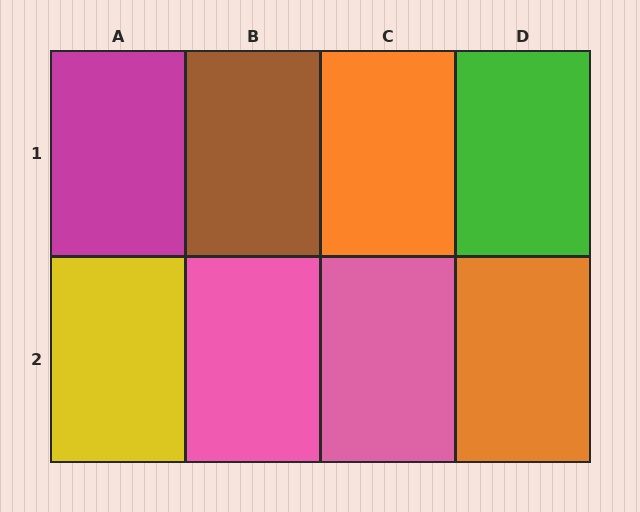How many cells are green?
1 cell is green.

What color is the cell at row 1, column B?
Brown.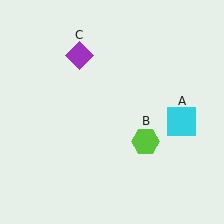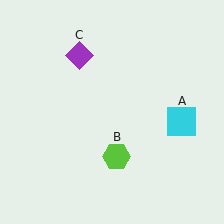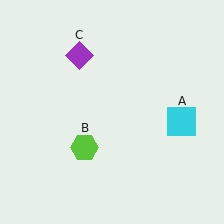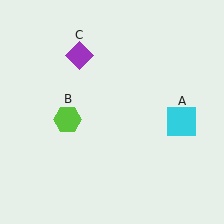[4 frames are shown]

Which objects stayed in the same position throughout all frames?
Cyan square (object A) and purple diamond (object C) remained stationary.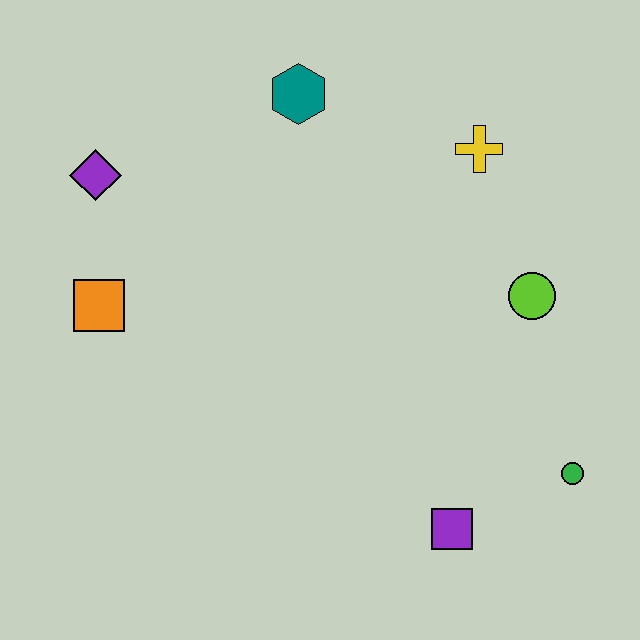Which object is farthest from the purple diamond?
The green circle is farthest from the purple diamond.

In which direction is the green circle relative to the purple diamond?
The green circle is to the right of the purple diamond.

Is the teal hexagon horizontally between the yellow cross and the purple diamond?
Yes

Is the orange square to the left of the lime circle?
Yes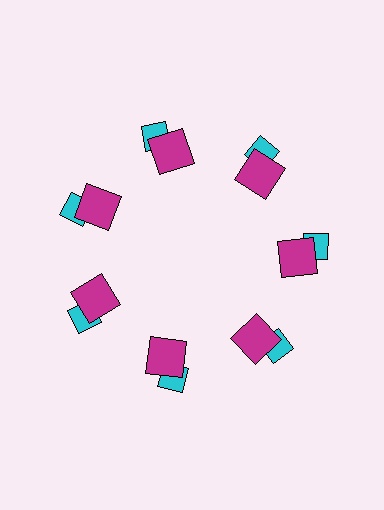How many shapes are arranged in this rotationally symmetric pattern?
There are 14 shapes, arranged in 7 groups of 2.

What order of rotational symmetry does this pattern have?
This pattern has 7-fold rotational symmetry.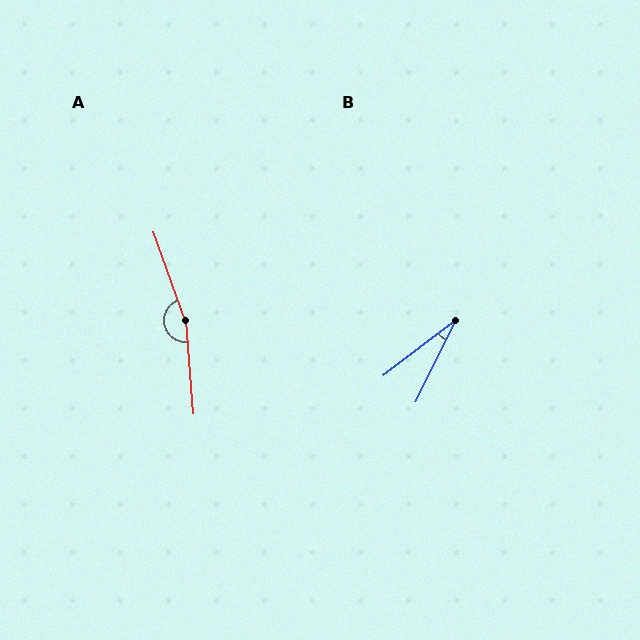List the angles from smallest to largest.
B (26°), A (165°).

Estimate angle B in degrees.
Approximately 26 degrees.